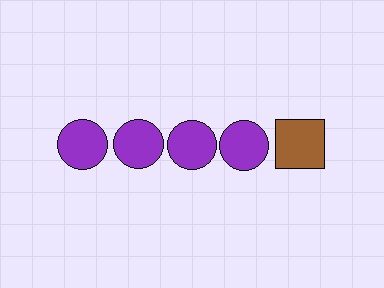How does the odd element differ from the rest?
It differs in both color (brown instead of purple) and shape (square instead of circle).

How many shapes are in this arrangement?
There are 5 shapes arranged in a grid pattern.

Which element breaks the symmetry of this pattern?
The brown square in the top row, rightmost column breaks the symmetry. All other shapes are purple circles.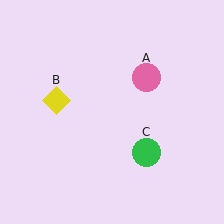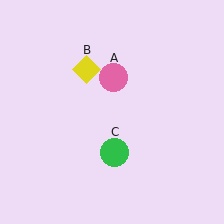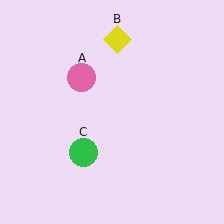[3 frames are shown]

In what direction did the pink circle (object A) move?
The pink circle (object A) moved left.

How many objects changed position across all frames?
3 objects changed position: pink circle (object A), yellow diamond (object B), green circle (object C).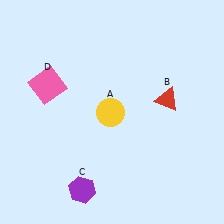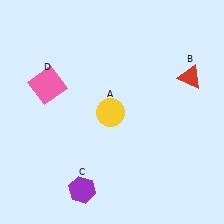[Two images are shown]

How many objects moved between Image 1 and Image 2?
1 object moved between the two images.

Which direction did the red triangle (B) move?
The red triangle (B) moved right.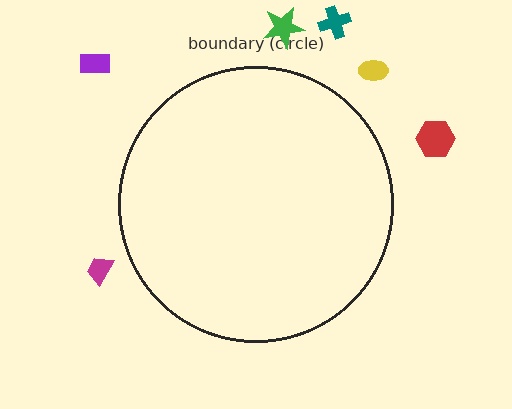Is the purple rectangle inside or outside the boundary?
Outside.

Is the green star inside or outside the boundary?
Outside.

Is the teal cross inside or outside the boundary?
Outside.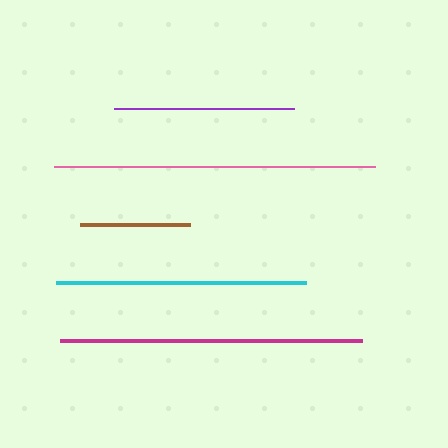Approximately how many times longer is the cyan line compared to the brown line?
The cyan line is approximately 2.3 times the length of the brown line.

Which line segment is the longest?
The pink line is the longest at approximately 321 pixels.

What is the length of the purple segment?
The purple segment is approximately 181 pixels long.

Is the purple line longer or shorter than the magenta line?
The magenta line is longer than the purple line.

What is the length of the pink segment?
The pink segment is approximately 321 pixels long.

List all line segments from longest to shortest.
From longest to shortest: pink, magenta, cyan, purple, brown.